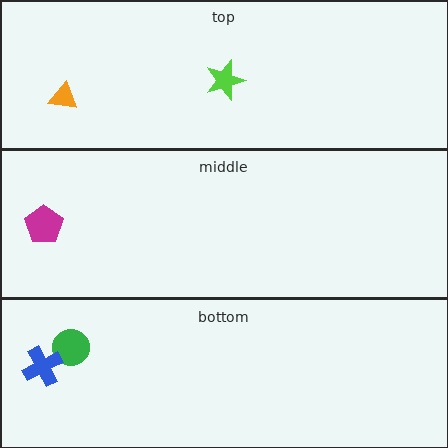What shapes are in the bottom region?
The green circle, the blue cross.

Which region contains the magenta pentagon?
The middle region.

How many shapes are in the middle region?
1.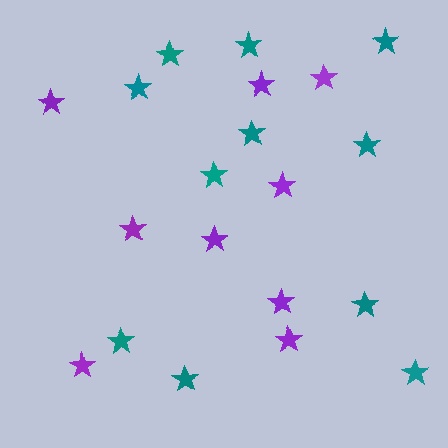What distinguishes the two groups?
There are 2 groups: one group of purple stars (9) and one group of teal stars (11).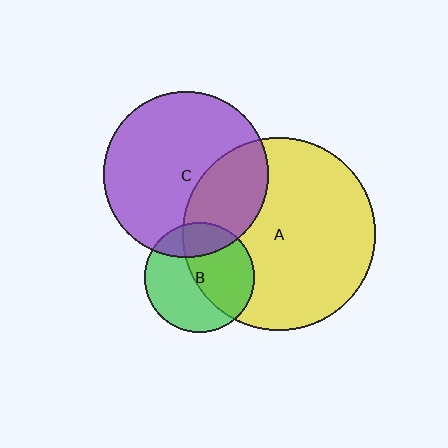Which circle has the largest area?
Circle A (yellow).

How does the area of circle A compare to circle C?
Approximately 1.4 times.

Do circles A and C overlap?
Yes.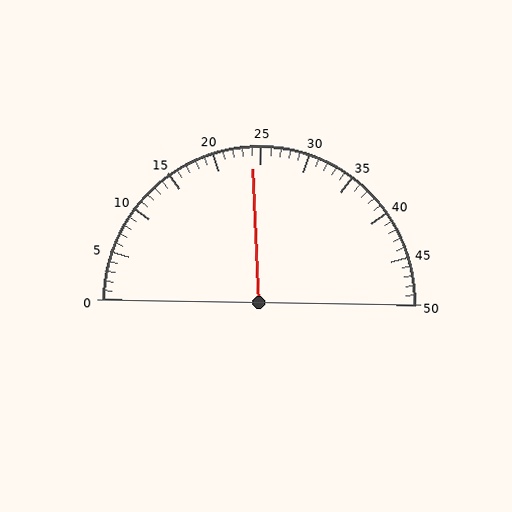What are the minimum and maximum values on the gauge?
The gauge ranges from 0 to 50.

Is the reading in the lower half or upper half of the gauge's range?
The reading is in the lower half of the range (0 to 50).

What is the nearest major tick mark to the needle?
The nearest major tick mark is 25.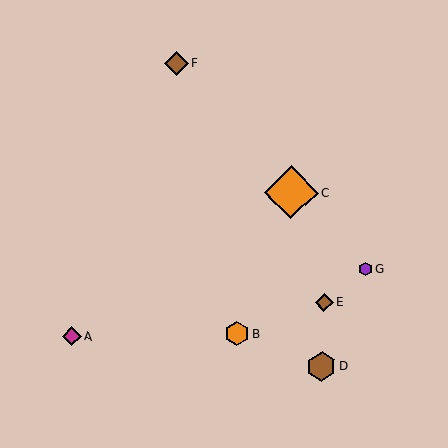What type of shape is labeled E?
Shape E is a brown diamond.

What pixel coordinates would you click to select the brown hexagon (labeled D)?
Click at (321, 366) to select the brown hexagon D.